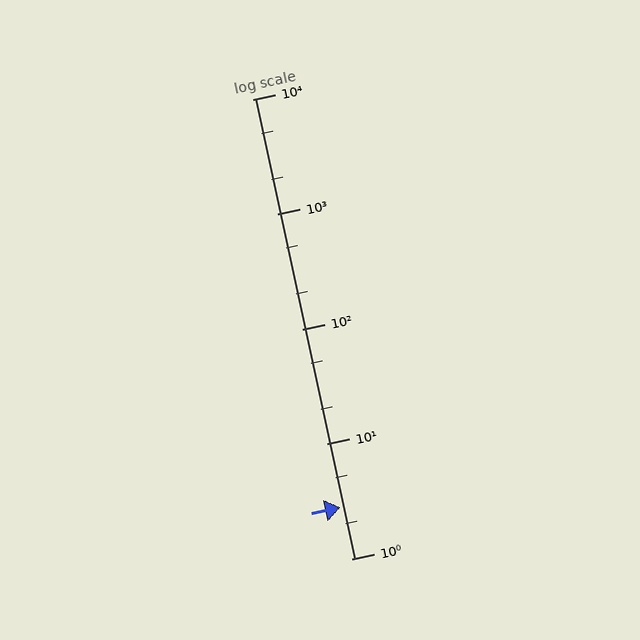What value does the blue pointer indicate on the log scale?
The pointer indicates approximately 2.8.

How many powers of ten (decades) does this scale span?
The scale spans 4 decades, from 1 to 10000.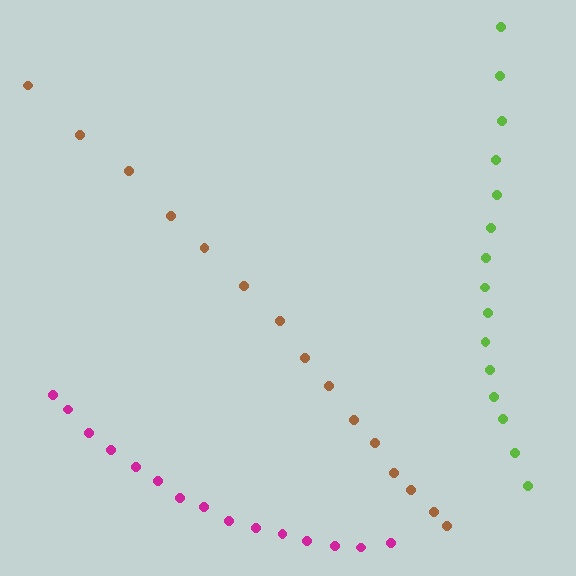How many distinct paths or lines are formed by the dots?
There are 3 distinct paths.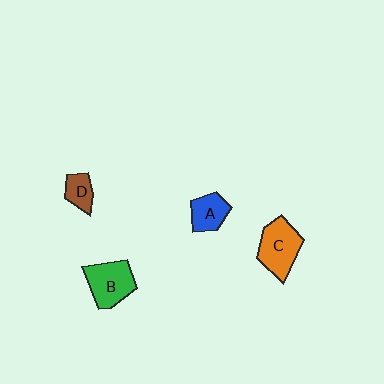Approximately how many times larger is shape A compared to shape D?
Approximately 1.4 times.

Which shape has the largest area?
Shape C (orange).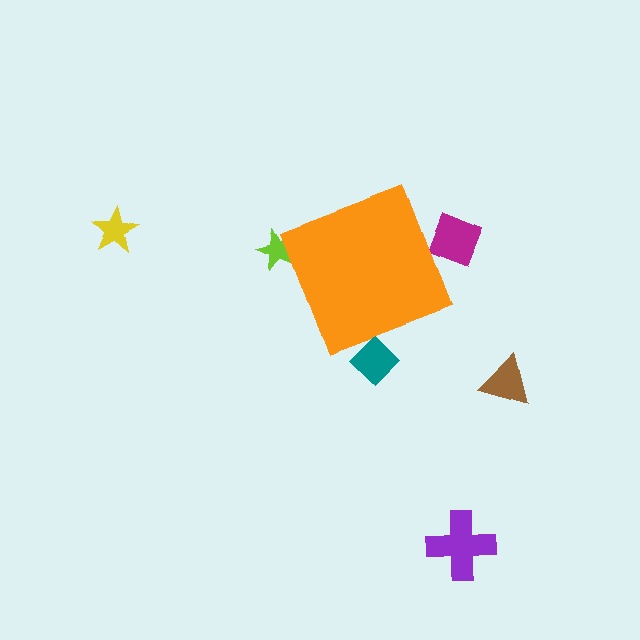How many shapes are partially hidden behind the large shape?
3 shapes are partially hidden.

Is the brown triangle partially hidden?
No, the brown triangle is fully visible.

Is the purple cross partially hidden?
No, the purple cross is fully visible.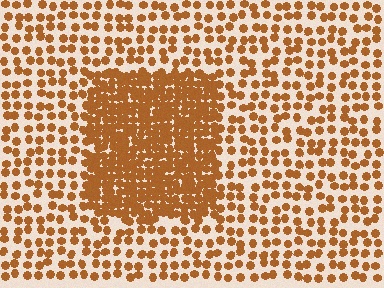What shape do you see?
I see a rectangle.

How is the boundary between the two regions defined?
The boundary is defined by a change in element density (approximately 2.4x ratio). All elements are the same color, size, and shape.